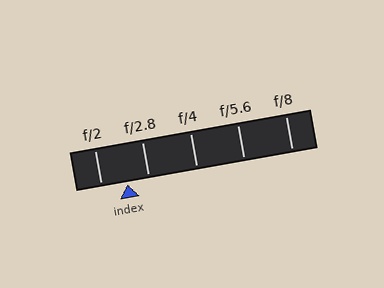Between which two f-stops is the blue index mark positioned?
The index mark is between f/2 and f/2.8.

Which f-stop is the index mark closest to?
The index mark is closest to f/2.8.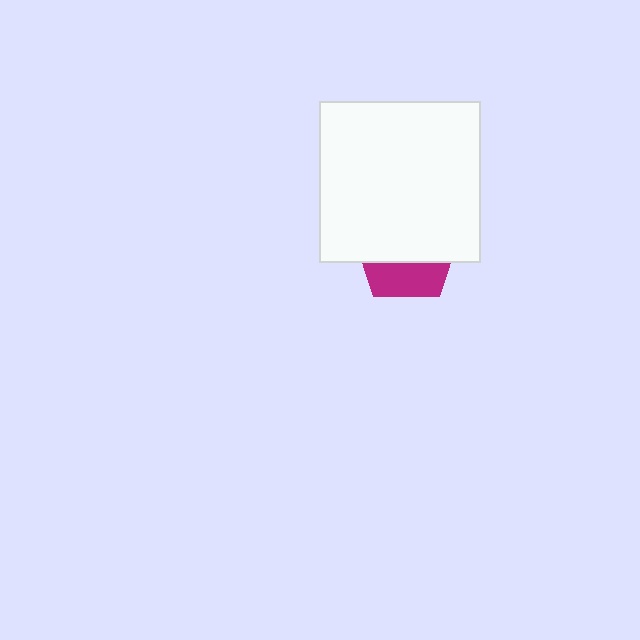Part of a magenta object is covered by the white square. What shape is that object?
It is a pentagon.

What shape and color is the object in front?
The object in front is a white square.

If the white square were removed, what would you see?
You would see the complete magenta pentagon.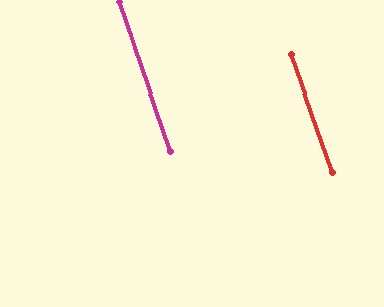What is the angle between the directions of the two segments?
Approximately 0 degrees.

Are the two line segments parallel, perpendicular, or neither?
Parallel — their directions differ by only 0.4°.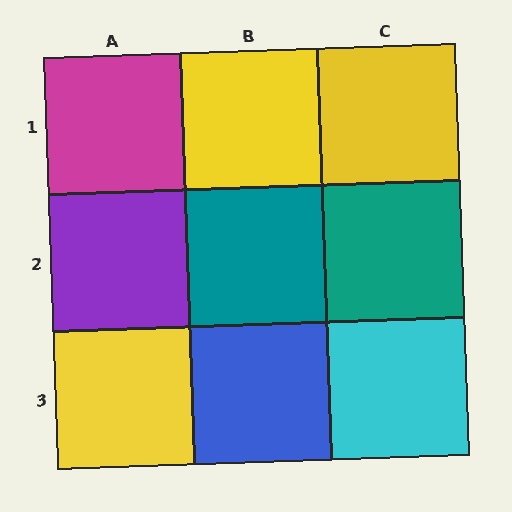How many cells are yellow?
3 cells are yellow.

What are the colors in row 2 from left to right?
Purple, teal, teal.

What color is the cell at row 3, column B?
Blue.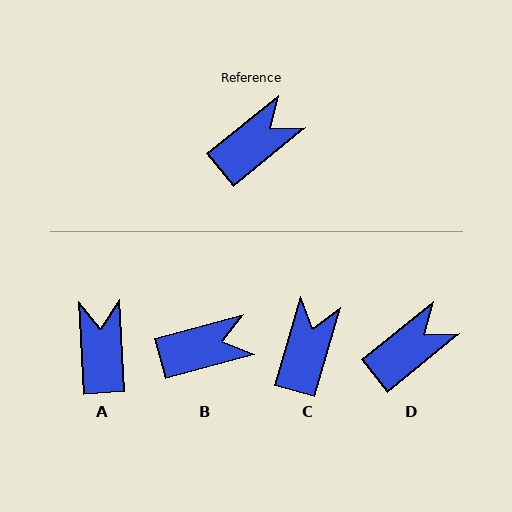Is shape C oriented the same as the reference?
No, it is off by about 35 degrees.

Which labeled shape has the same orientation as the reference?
D.